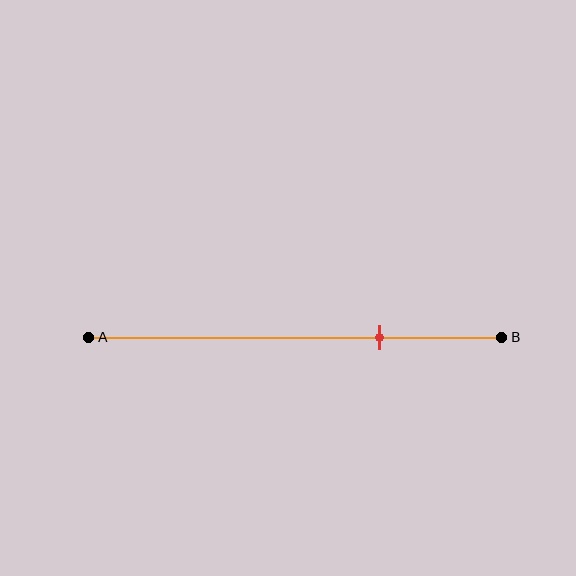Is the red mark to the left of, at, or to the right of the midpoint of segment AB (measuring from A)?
The red mark is to the right of the midpoint of segment AB.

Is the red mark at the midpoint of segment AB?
No, the mark is at about 70% from A, not at the 50% midpoint.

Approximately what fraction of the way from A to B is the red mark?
The red mark is approximately 70% of the way from A to B.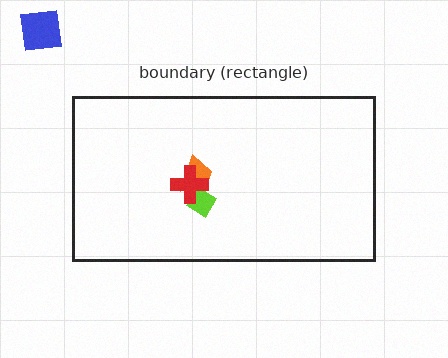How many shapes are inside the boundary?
3 inside, 1 outside.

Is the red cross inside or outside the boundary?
Inside.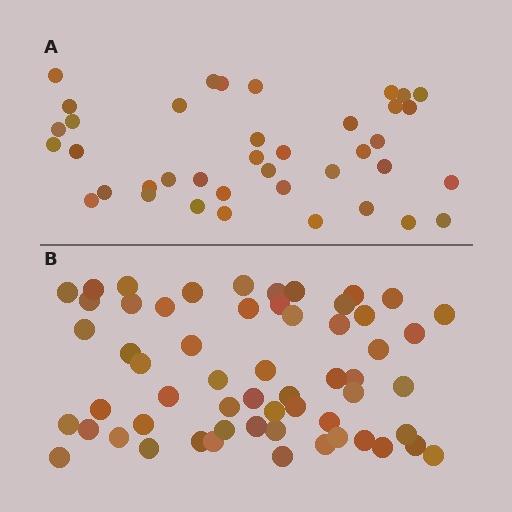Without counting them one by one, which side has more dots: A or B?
Region B (the bottom region) has more dots.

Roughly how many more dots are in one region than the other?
Region B has approximately 20 more dots than region A.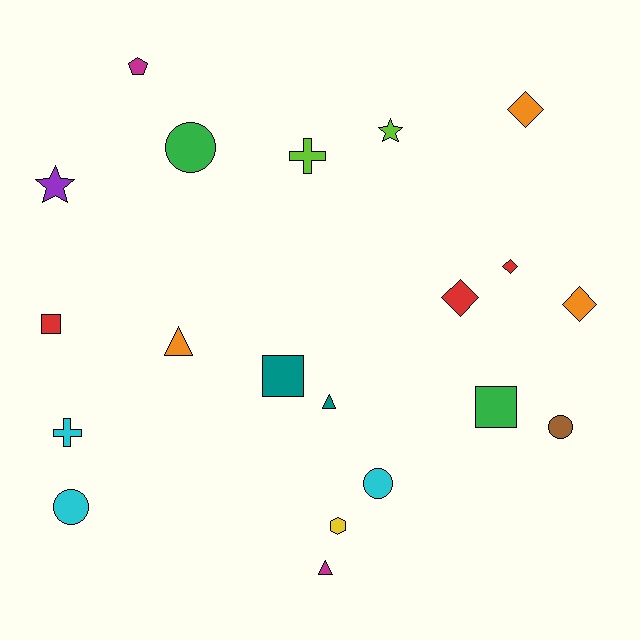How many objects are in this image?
There are 20 objects.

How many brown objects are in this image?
There is 1 brown object.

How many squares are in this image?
There are 3 squares.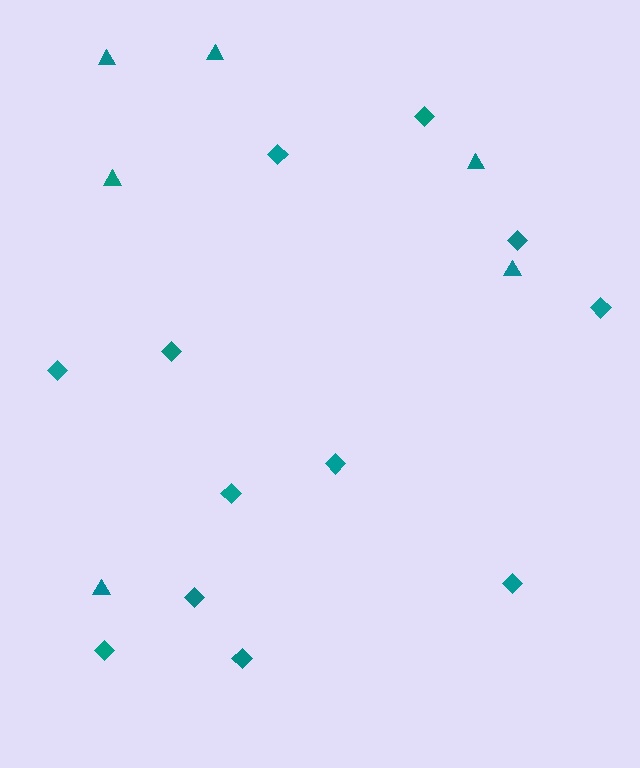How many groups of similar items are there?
There are 2 groups: one group of triangles (6) and one group of diamonds (12).